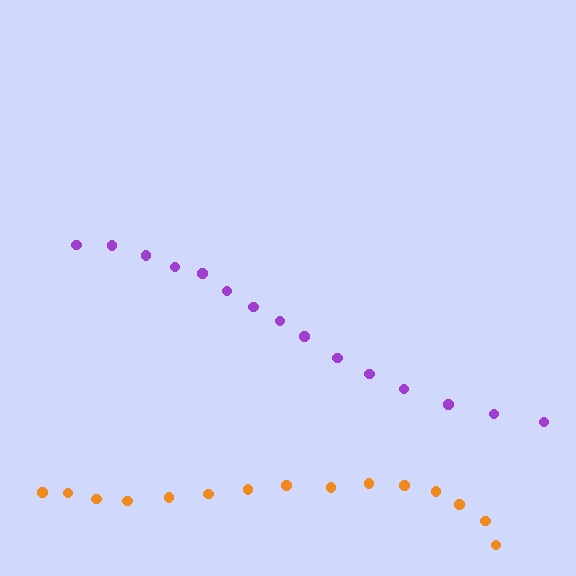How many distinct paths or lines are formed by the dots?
There are 2 distinct paths.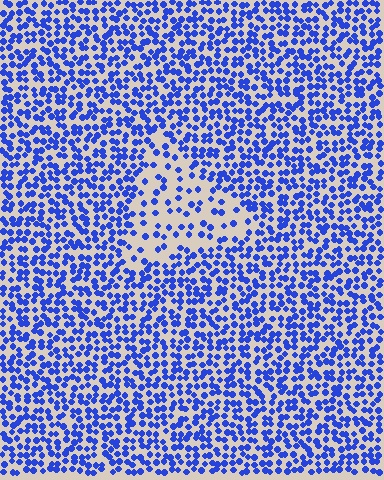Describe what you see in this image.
The image contains small blue elements arranged at two different densities. A triangle-shaped region is visible where the elements are less densely packed than the surrounding area.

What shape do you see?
I see a triangle.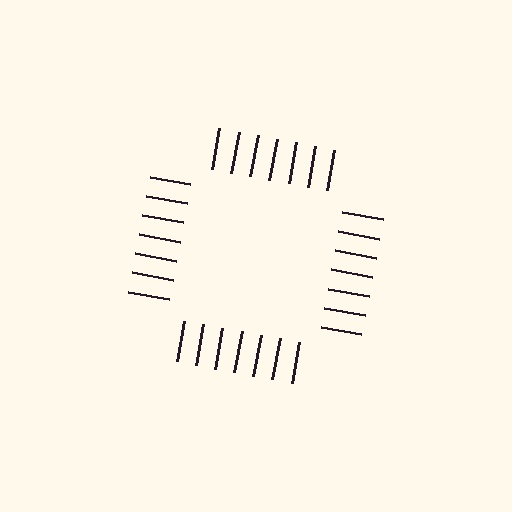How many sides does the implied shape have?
4 sides — the line-ends trace a square.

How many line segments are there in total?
28 — 7 along each of the 4 edges.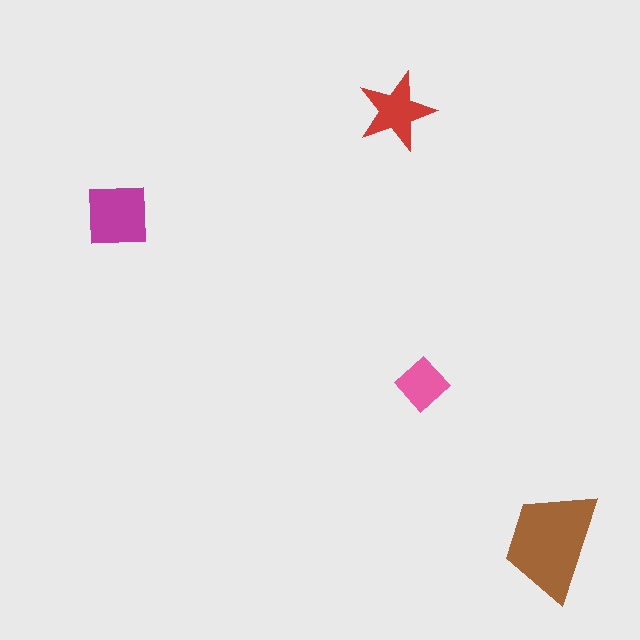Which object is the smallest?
The pink diamond.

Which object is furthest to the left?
The magenta square is leftmost.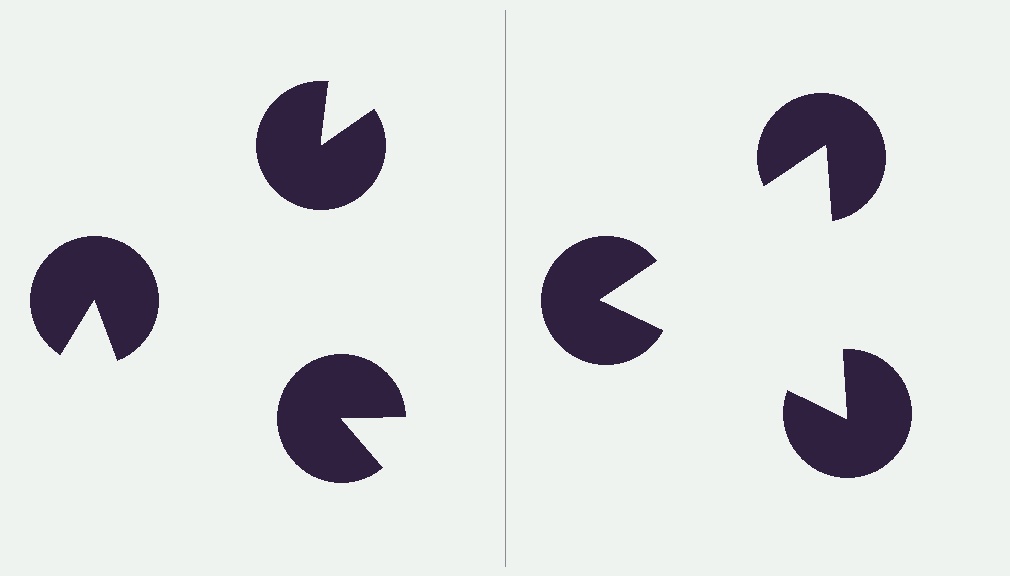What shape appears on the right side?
An illusory triangle.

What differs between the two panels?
The pac-man discs are positioned identically on both sides; only the wedge orientations differ. On the right they align to a triangle; on the left they are misaligned.